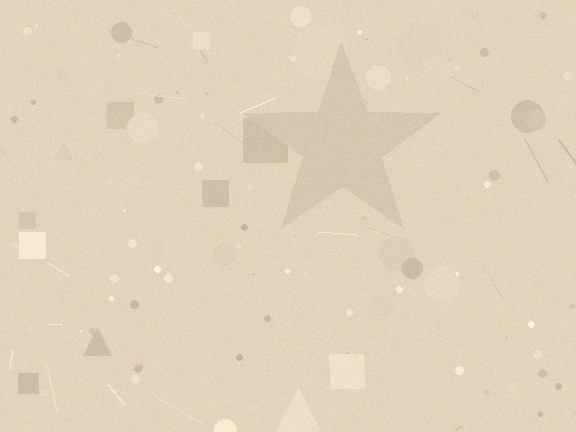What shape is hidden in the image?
A star is hidden in the image.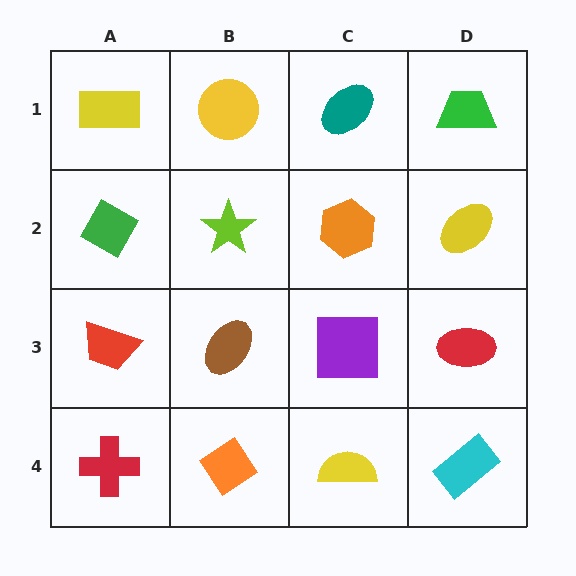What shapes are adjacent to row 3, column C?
An orange hexagon (row 2, column C), a yellow semicircle (row 4, column C), a brown ellipse (row 3, column B), a red ellipse (row 3, column D).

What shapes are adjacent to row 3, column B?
A lime star (row 2, column B), an orange diamond (row 4, column B), a red trapezoid (row 3, column A), a purple square (row 3, column C).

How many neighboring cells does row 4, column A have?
2.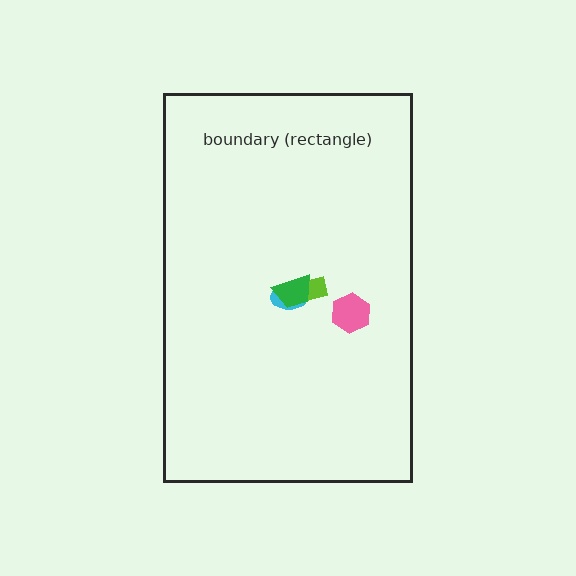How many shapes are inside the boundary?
4 inside, 0 outside.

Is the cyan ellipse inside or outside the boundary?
Inside.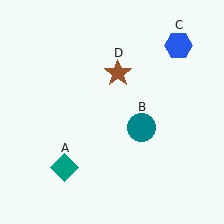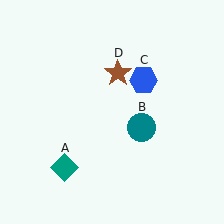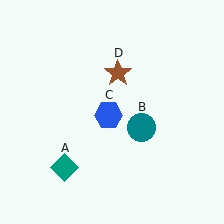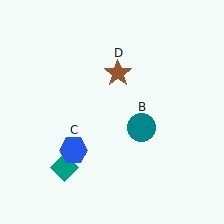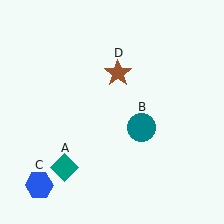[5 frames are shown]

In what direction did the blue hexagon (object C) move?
The blue hexagon (object C) moved down and to the left.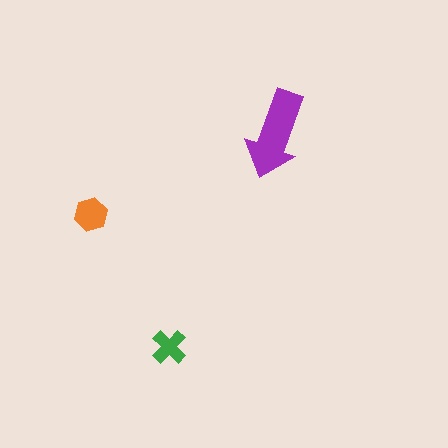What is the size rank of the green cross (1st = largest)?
3rd.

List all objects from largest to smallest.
The purple arrow, the orange hexagon, the green cross.